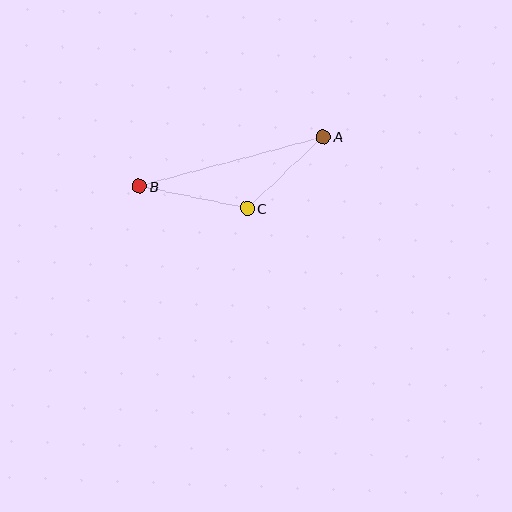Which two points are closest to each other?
Points A and C are closest to each other.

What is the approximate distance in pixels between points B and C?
The distance between B and C is approximately 110 pixels.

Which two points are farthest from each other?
Points A and B are farthest from each other.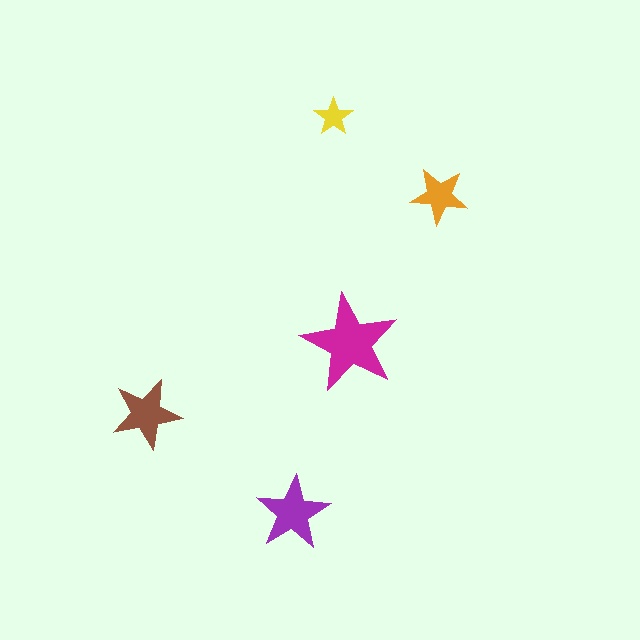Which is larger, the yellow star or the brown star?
The brown one.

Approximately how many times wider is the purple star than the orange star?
About 1.5 times wider.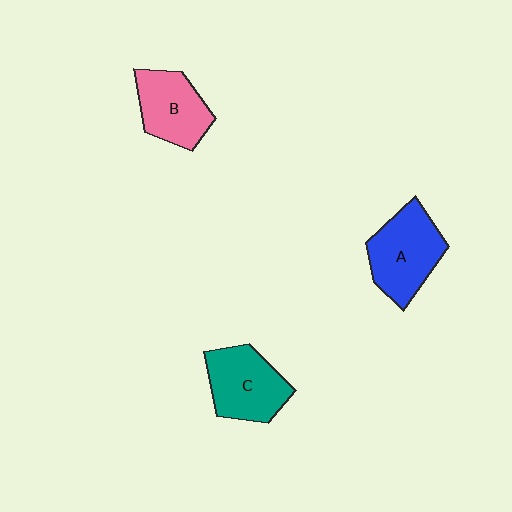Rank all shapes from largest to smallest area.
From largest to smallest: A (blue), C (teal), B (pink).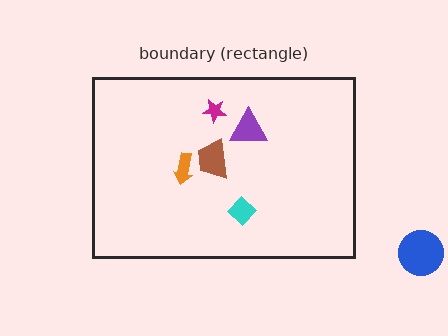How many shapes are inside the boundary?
5 inside, 1 outside.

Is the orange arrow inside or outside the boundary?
Inside.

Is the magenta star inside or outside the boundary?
Inside.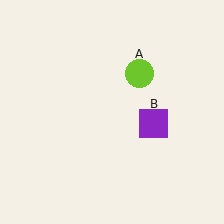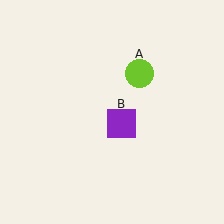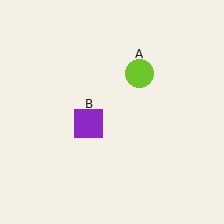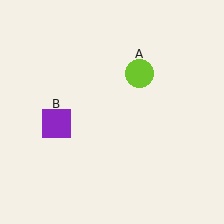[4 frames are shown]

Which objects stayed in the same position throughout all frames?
Lime circle (object A) remained stationary.